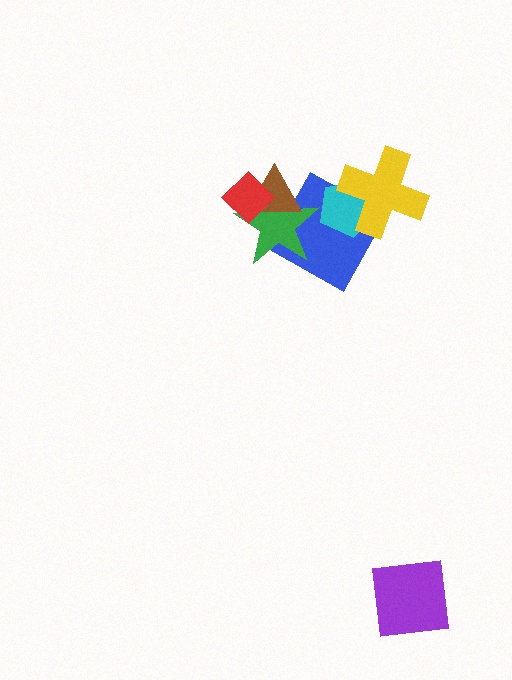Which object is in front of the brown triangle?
The red diamond is in front of the brown triangle.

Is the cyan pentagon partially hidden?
Yes, it is partially covered by another shape.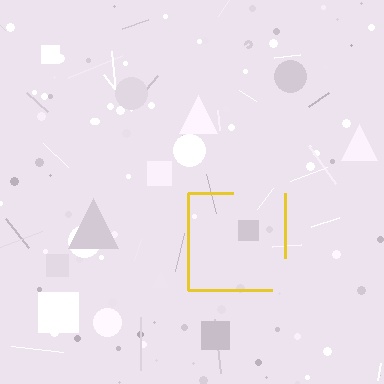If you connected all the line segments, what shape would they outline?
They would outline a square.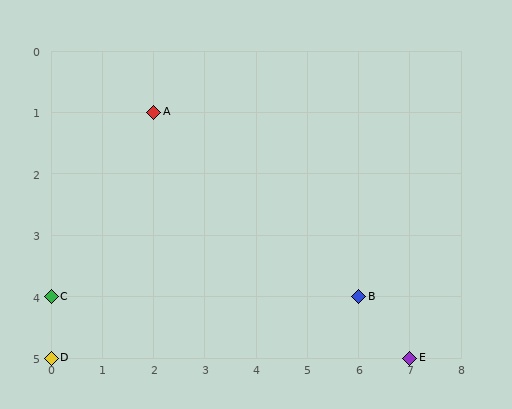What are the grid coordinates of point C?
Point C is at grid coordinates (0, 4).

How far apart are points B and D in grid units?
Points B and D are 6 columns and 1 row apart (about 6.1 grid units diagonally).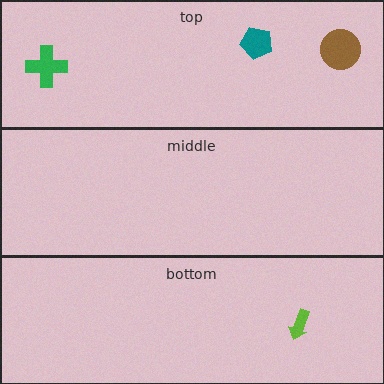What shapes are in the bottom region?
The lime arrow.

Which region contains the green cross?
The top region.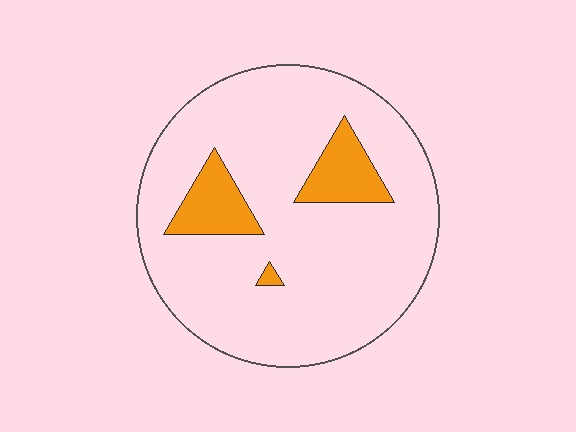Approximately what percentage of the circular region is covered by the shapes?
Approximately 15%.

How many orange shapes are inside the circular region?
3.